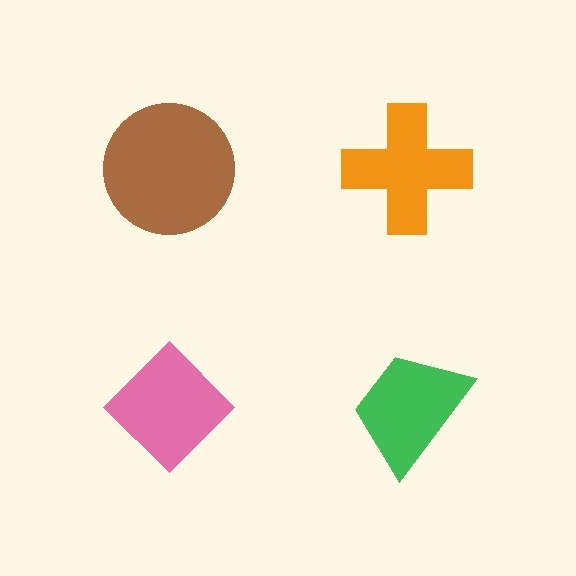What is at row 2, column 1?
A pink diamond.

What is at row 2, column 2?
A green trapezoid.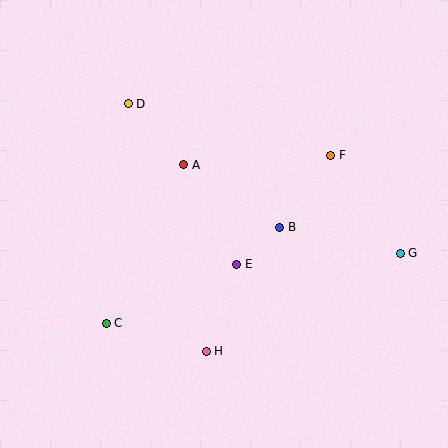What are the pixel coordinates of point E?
Point E is at (237, 264).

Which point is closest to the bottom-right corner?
Point G is closest to the bottom-right corner.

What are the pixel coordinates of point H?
Point H is at (206, 351).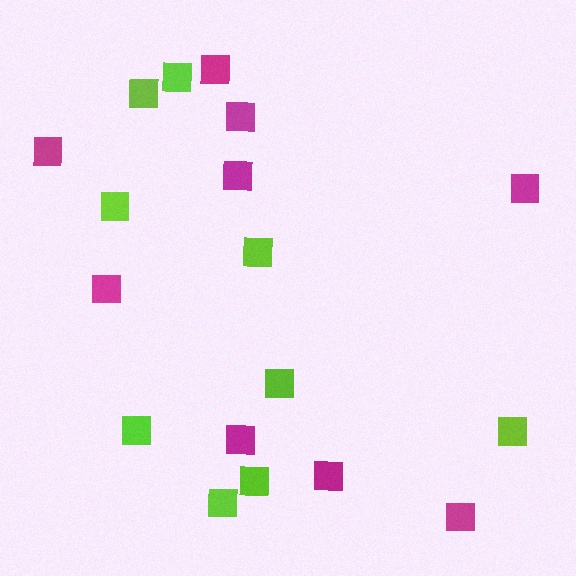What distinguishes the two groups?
There are 2 groups: one group of lime squares (9) and one group of magenta squares (9).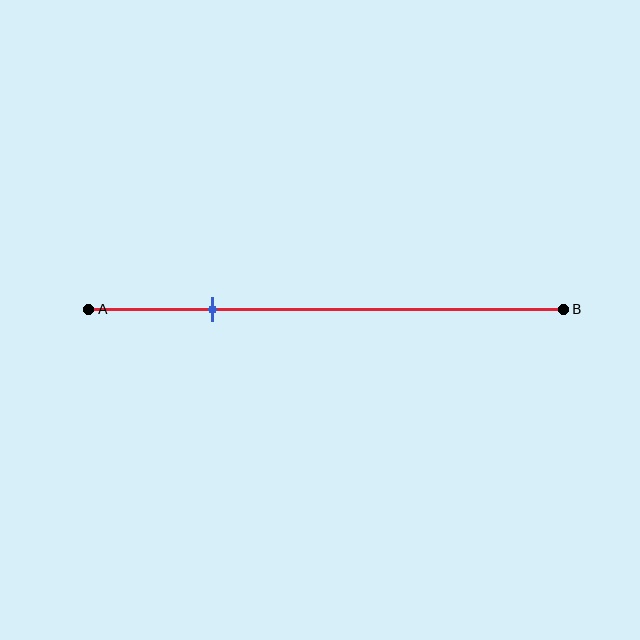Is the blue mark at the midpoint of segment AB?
No, the mark is at about 25% from A, not at the 50% midpoint.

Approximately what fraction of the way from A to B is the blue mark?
The blue mark is approximately 25% of the way from A to B.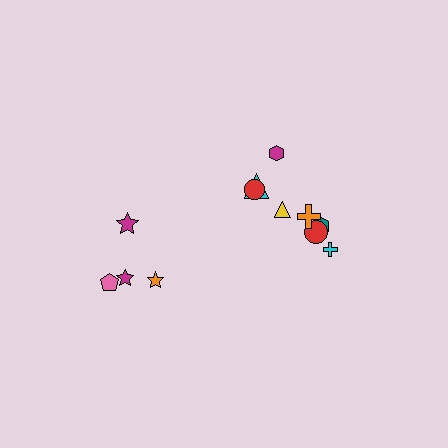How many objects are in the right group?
There are 8 objects.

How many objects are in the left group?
There are 4 objects.